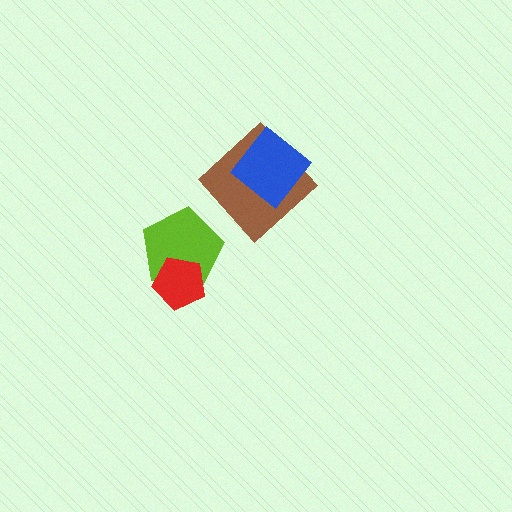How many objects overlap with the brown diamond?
1 object overlaps with the brown diamond.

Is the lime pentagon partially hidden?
Yes, it is partially covered by another shape.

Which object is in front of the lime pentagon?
The red pentagon is in front of the lime pentagon.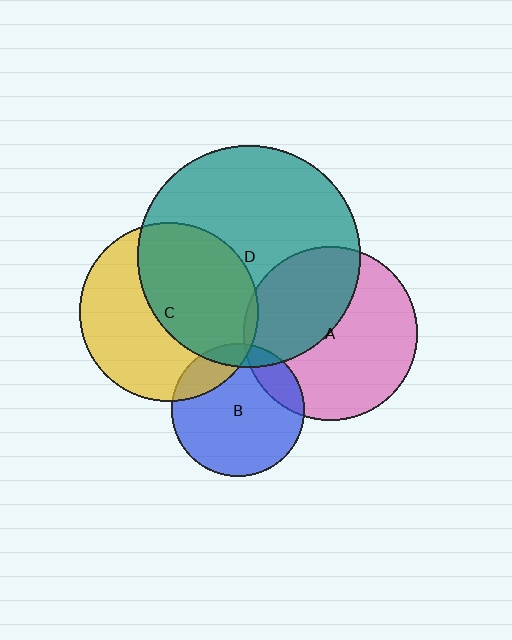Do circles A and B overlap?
Yes.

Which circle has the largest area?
Circle D (teal).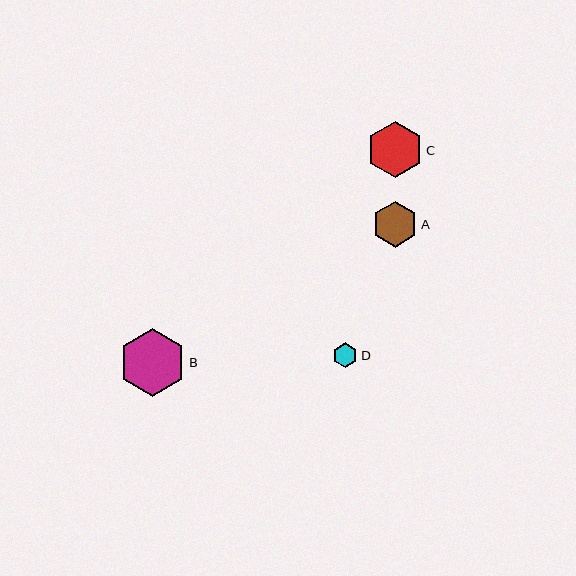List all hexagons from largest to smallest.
From largest to smallest: B, C, A, D.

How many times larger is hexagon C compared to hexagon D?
Hexagon C is approximately 2.3 times the size of hexagon D.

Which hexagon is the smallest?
Hexagon D is the smallest with a size of approximately 25 pixels.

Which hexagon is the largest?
Hexagon B is the largest with a size of approximately 68 pixels.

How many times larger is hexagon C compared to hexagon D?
Hexagon C is approximately 2.3 times the size of hexagon D.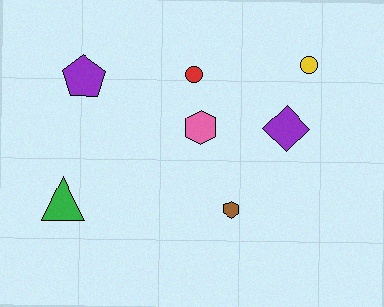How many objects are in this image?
There are 7 objects.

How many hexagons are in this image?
There are 2 hexagons.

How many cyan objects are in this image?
There are no cyan objects.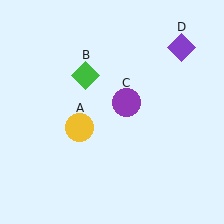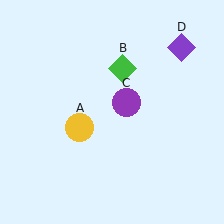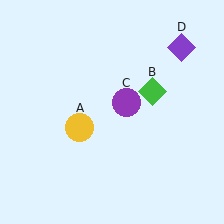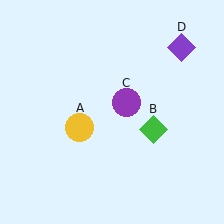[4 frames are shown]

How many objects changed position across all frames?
1 object changed position: green diamond (object B).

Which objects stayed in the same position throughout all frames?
Yellow circle (object A) and purple circle (object C) and purple diamond (object D) remained stationary.